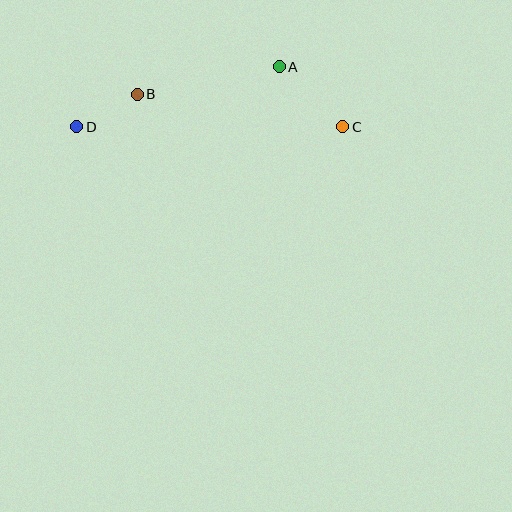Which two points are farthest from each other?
Points C and D are farthest from each other.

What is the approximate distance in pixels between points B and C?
The distance between B and C is approximately 208 pixels.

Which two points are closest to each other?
Points B and D are closest to each other.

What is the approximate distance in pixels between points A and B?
The distance between A and B is approximately 145 pixels.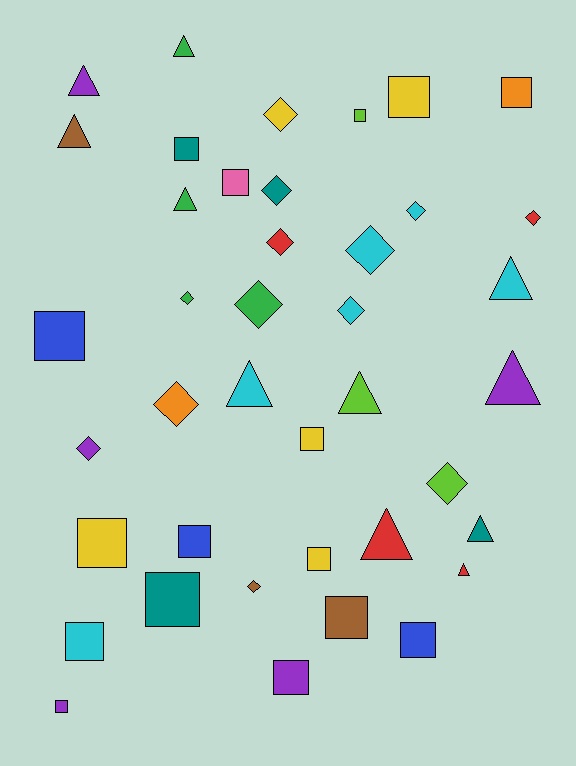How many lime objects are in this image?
There are 3 lime objects.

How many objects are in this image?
There are 40 objects.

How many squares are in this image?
There are 16 squares.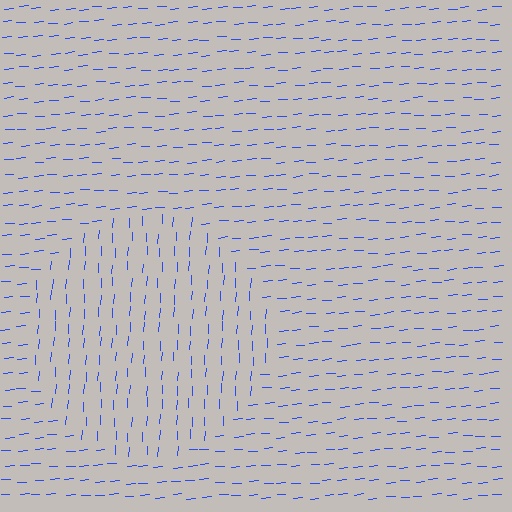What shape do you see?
I see a circle.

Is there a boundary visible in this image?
Yes, there is a texture boundary formed by a change in line orientation.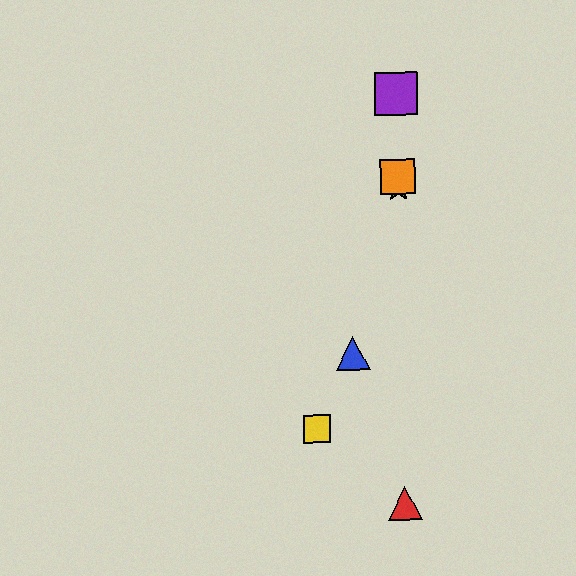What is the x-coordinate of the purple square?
The purple square is at x≈396.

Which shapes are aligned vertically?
The red triangle, the green star, the purple square, the orange square are aligned vertically.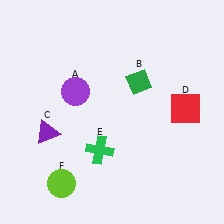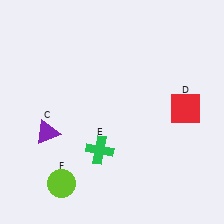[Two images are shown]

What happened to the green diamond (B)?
The green diamond (B) was removed in Image 2. It was in the top-right area of Image 1.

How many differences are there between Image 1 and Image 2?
There are 2 differences between the two images.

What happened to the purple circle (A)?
The purple circle (A) was removed in Image 2. It was in the top-left area of Image 1.